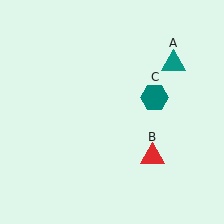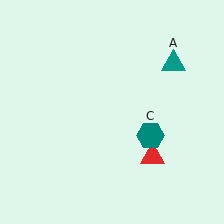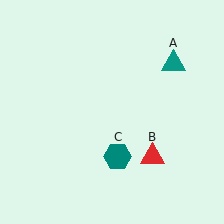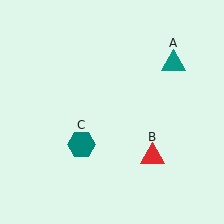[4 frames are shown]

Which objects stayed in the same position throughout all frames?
Teal triangle (object A) and red triangle (object B) remained stationary.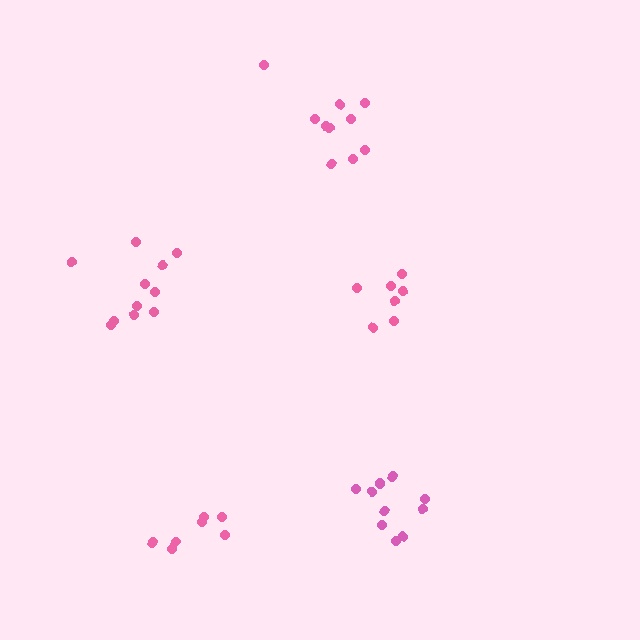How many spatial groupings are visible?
There are 5 spatial groupings.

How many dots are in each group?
Group 1: 10 dots, Group 2: 11 dots, Group 3: 10 dots, Group 4: 7 dots, Group 5: 7 dots (45 total).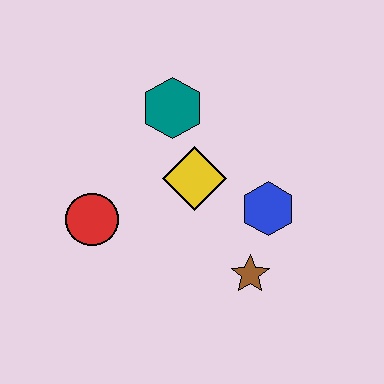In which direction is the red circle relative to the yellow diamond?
The red circle is to the left of the yellow diamond.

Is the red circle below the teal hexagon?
Yes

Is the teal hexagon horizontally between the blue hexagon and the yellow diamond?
No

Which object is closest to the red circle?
The yellow diamond is closest to the red circle.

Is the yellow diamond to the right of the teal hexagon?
Yes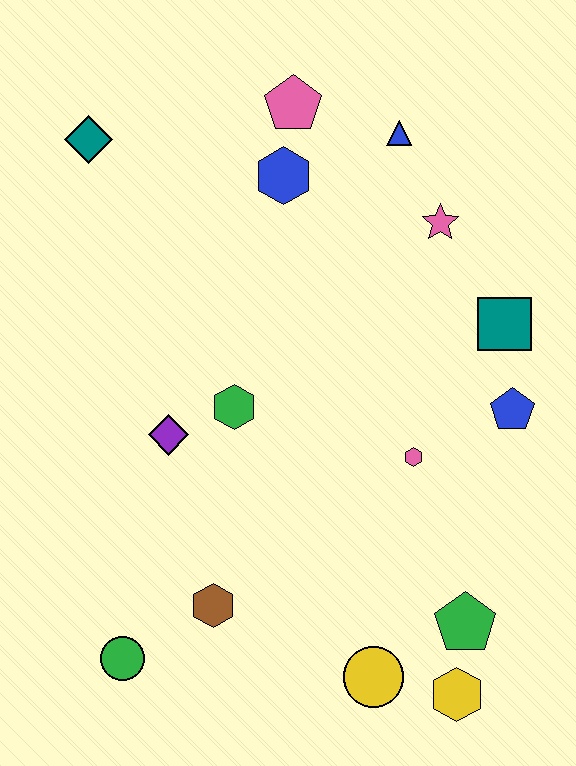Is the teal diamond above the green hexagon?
Yes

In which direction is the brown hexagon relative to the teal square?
The brown hexagon is to the left of the teal square.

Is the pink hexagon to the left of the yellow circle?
No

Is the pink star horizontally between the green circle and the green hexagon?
No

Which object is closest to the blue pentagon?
The teal square is closest to the blue pentagon.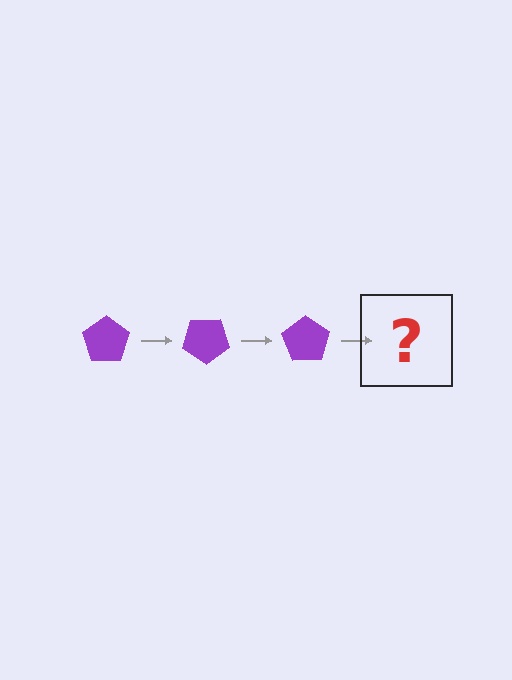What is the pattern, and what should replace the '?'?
The pattern is that the pentagon rotates 35 degrees each step. The '?' should be a purple pentagon rotated 105 degrees.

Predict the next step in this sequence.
The next step is a purple pentagon rotated 105 degrees.